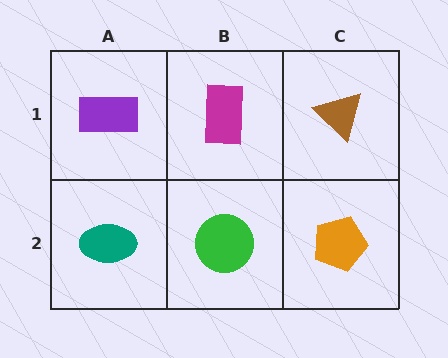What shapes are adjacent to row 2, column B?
A magenta rectangle (row 1, column B), a teal ellipse (row 2, column A), an orange pentagon (row 2, column C).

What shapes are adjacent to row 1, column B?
A green circle (row 2, column B), a purple rectangle (row 1, column A), a brown triangle (row 1, column C).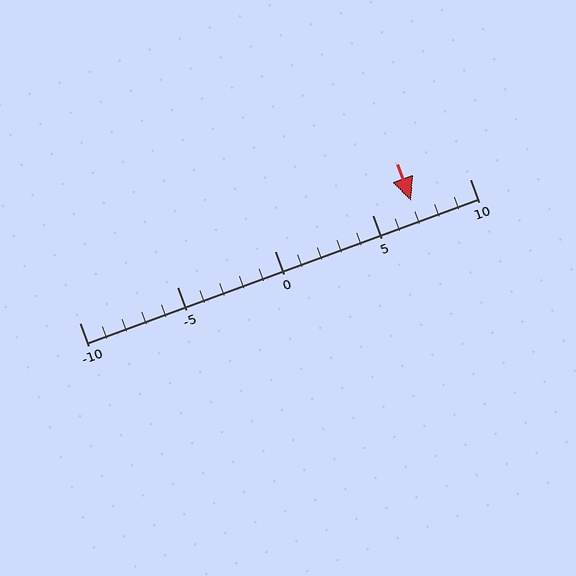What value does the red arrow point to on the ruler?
The red arrow points to approximately 7.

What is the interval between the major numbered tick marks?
The major tick marks are spaced 5 units apart.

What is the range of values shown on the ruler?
The ruler shows values from -10 to 10.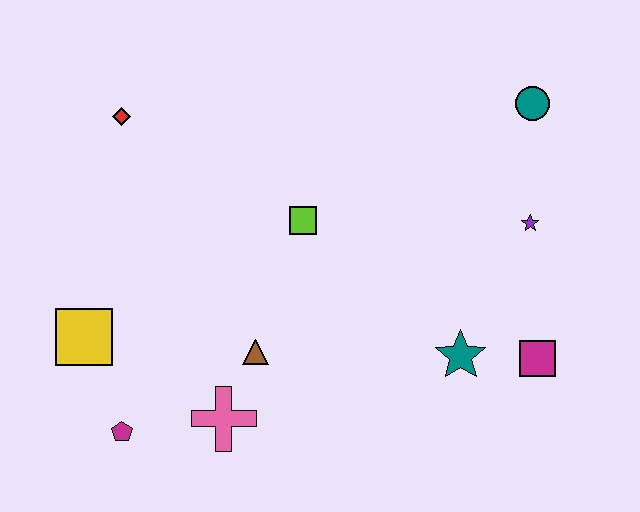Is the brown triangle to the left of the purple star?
Yes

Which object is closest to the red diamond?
The lime square is closest to the red diamond.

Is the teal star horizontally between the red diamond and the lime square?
No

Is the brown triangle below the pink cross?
No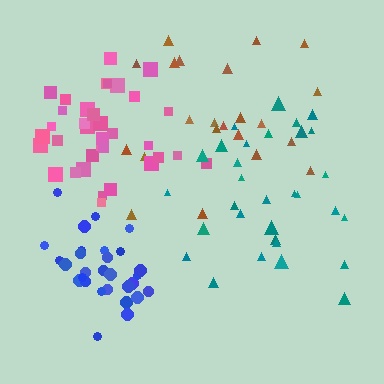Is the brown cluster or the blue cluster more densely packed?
Blue.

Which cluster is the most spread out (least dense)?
Brown.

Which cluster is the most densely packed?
Blue.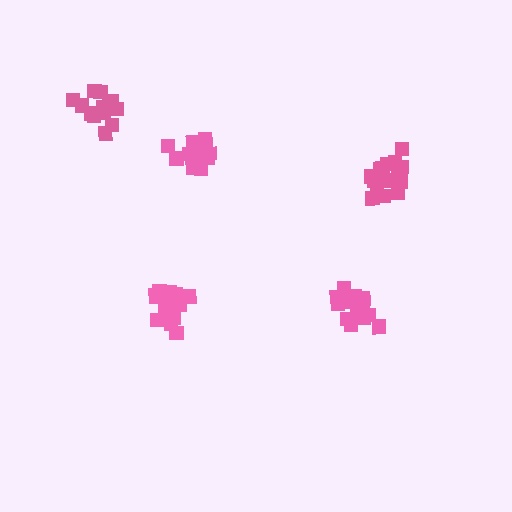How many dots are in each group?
Group 1: 15 dots, Group 2: 18 dots, Group 3: 18 dots, Group 4: 14 dots, Group 5: 17 dots (82 total).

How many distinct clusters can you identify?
There are 5 distinct clusters.